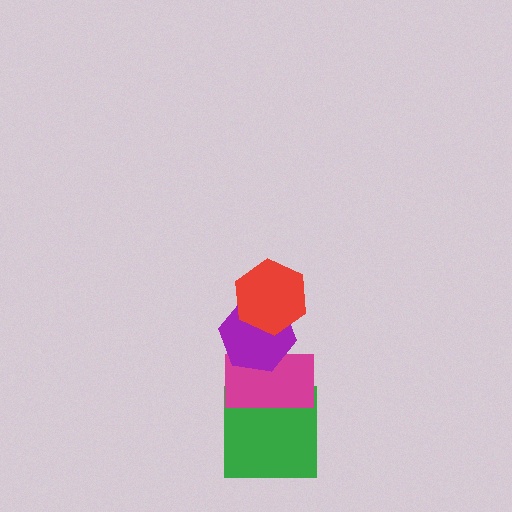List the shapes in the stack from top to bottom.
From top to bottom: the red hexagon, the purple hexagon, the magenta rectangle, the green square.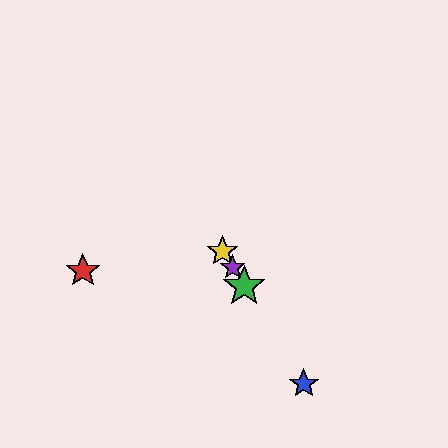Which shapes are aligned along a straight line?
The blue star, the green star, the yellow star, the purple star are aligned along a straight line.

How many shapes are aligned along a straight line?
4 shapes (the blue star, the green star, the yellow star, the purple star) are aligned along a straight line.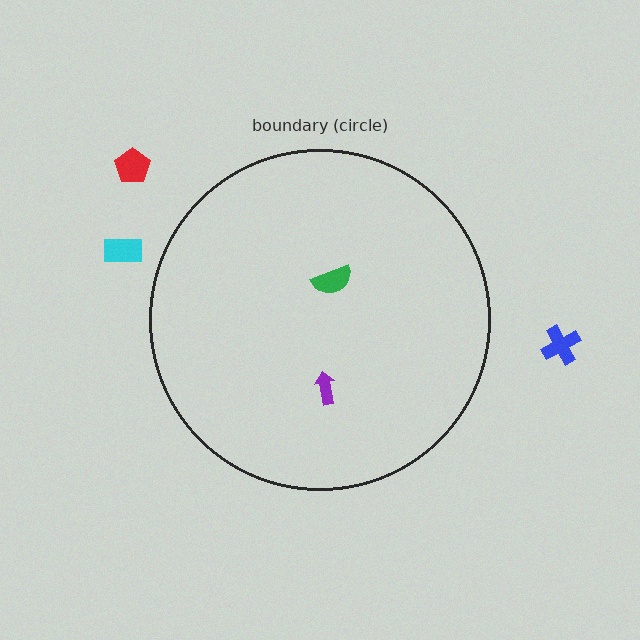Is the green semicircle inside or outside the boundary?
Inside.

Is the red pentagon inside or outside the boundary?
Outside.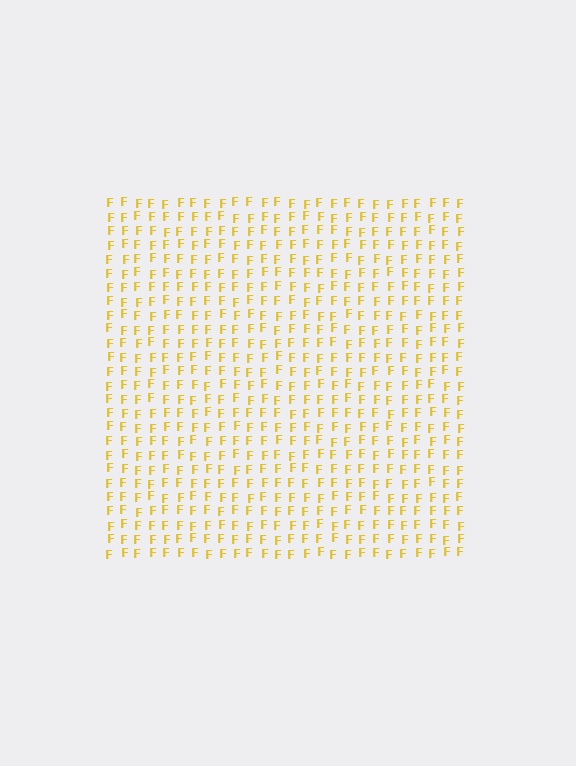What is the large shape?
The large shape is a square.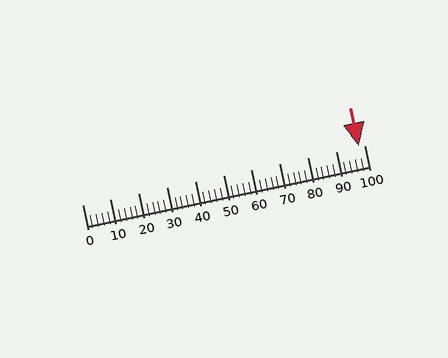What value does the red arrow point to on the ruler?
The red arrow points to approximately 98.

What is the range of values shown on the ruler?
The ruler shows values from 0 to 100.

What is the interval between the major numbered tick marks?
The major tick marks are spaced 10 units apart.